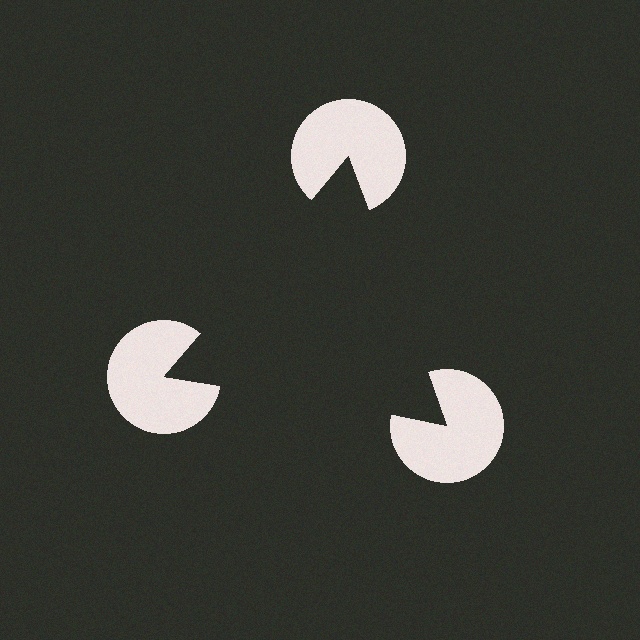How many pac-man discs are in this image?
There are 3 — one at each vertex of the illusory triangle.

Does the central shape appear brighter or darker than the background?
It typically appears slightly darker than the background, even though no actual brightness change is drawn.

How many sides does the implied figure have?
3 sides.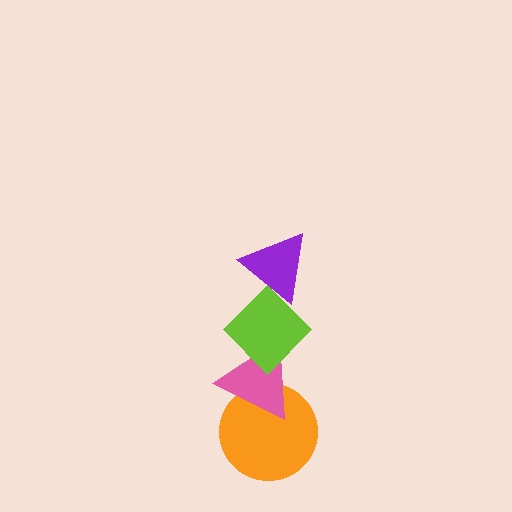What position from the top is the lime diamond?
The lime diamond is 2nd from the top.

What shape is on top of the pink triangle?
The lime diamond is on top of the pink triangle.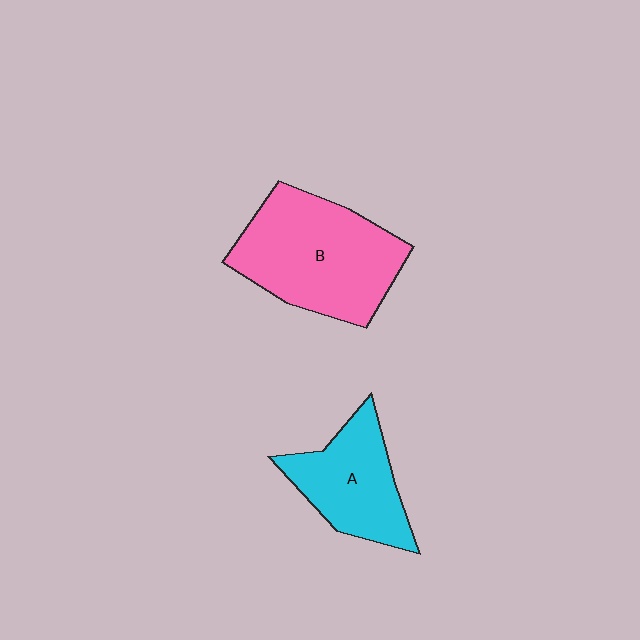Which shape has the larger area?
Shape B (pink).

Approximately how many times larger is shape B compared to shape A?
Approximately 1.5 times.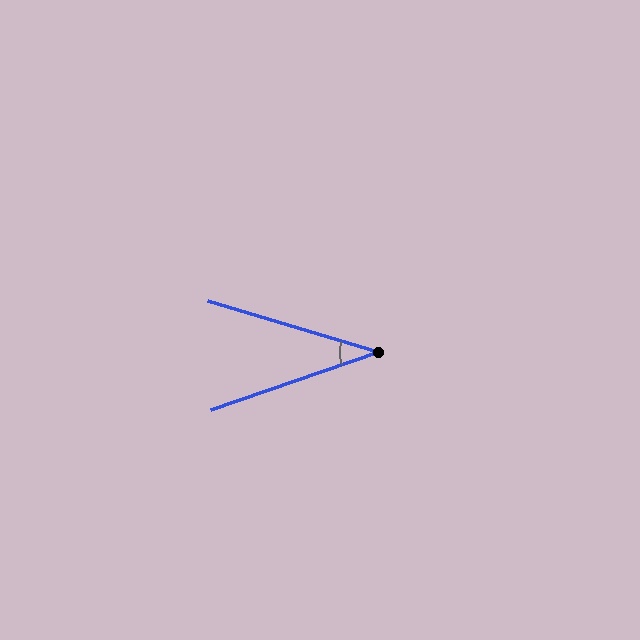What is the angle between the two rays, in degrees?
Approximately 36 degrees.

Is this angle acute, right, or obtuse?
It is acute.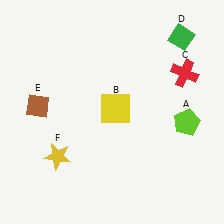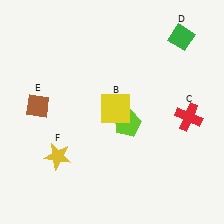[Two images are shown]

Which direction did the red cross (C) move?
The red cross (C) moved down.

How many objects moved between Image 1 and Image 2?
2 objects moved between the two images.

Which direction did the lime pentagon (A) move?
The lime pentagon (A) moved left.